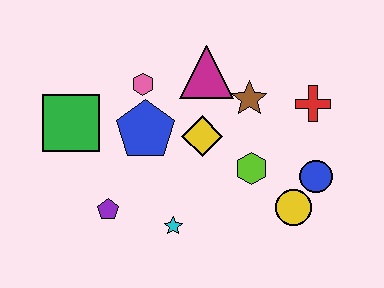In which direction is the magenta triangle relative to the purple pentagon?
The magenta triangle is above the purple pentagon.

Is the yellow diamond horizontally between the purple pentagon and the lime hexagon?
Yes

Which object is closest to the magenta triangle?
The brown star is closest to the magenta triangle.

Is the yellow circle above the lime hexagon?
No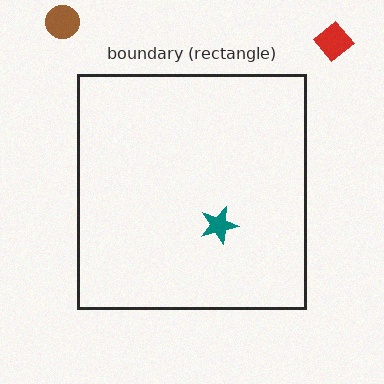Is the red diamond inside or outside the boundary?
Outside.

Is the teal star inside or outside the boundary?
Inside.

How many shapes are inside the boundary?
1 inside, 2 outside.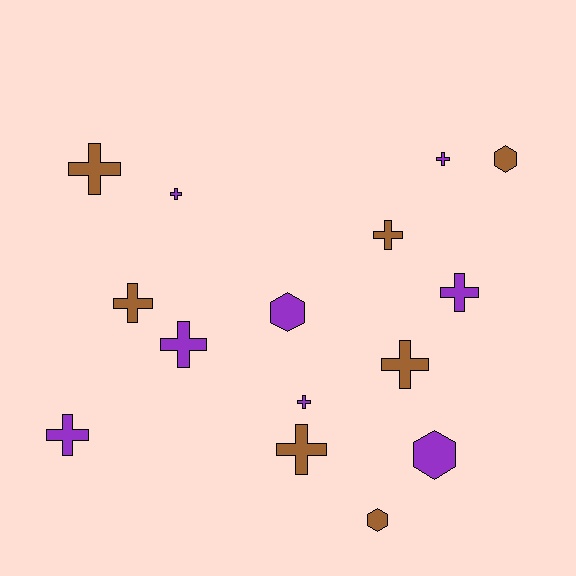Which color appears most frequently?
Purple, with 8 objects.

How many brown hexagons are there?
There are 2 brown hexagons.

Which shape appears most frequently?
Cross, with 11 objects.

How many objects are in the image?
There are 15 objects.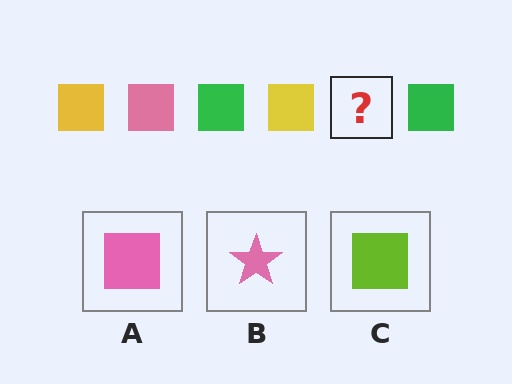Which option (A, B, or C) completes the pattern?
A.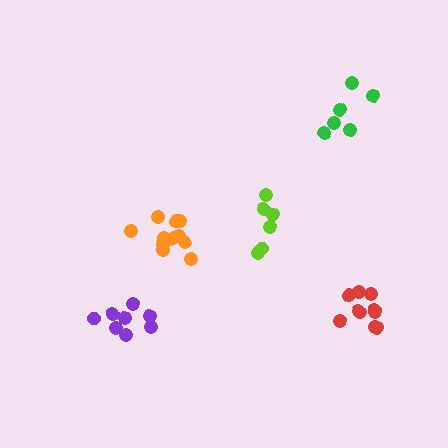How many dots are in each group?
Group 1: 7 dots, Group 2: 8 dots, Group 3: 6 dots, Group 4: 10 dots, Group 5: 11 dots (42 total).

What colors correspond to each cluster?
The clusters are colored: lime, purple, green, red, orange.